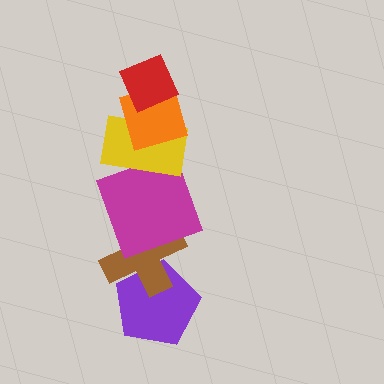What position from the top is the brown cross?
The brown cross is 5th from the top.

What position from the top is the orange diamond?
The orange diamond is 2nd from the top.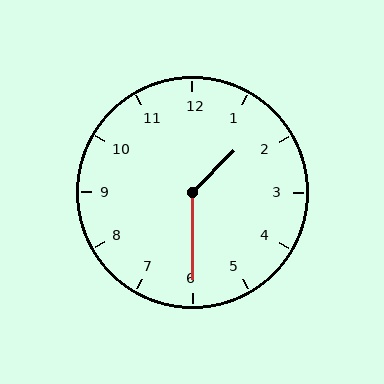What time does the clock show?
1:30.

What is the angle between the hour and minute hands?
Approximately 135 degrees.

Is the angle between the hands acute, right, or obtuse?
It is obtuse.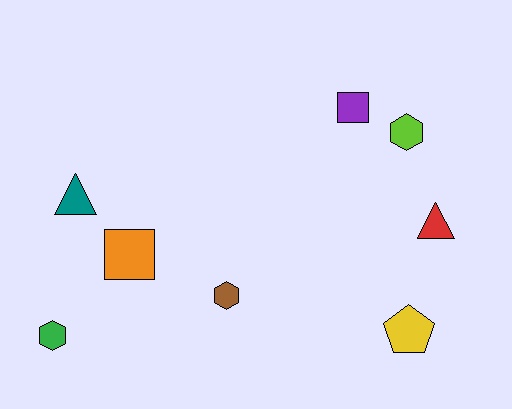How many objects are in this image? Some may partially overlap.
There are 8 objects.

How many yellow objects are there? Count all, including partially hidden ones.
There is 1 yellow object.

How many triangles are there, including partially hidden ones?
There are 2 triangles.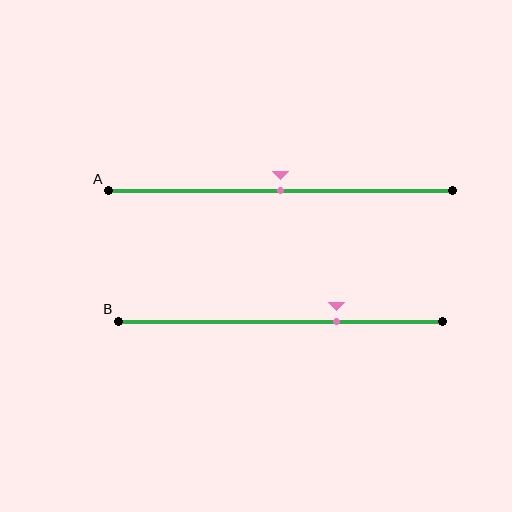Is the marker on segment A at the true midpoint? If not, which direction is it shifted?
Yes, the marker on segment A is at the true midpoint.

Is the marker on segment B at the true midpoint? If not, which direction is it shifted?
No, the marker on segment B is shifted to the right by about 17% of the segment length.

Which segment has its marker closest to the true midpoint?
Segment A has its marker closest to the true midpoint.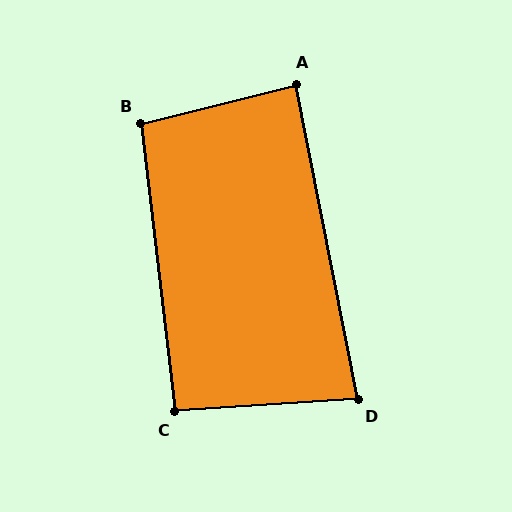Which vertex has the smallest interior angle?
D, at approximately 83 degrees.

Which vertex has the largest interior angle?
B, at approximately 97 degrees.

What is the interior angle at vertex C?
Approximately 93 degrees (approximately right).